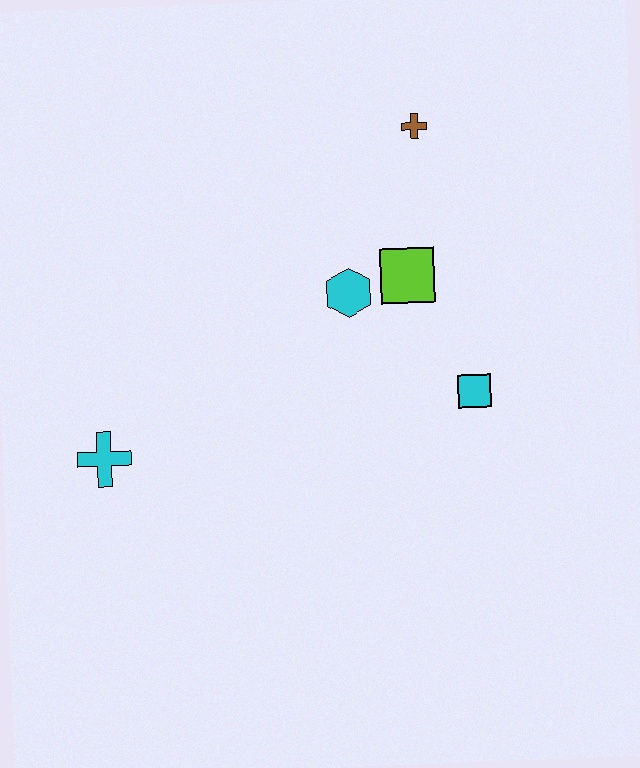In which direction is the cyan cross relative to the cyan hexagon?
The cyan cross is to the left of the cyan hexagon.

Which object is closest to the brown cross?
The lime square is closest to the brown cross.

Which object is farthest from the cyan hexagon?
The cyan cross is farthest from the cyan hexagon.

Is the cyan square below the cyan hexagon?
Yes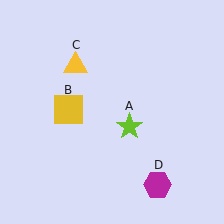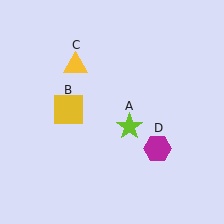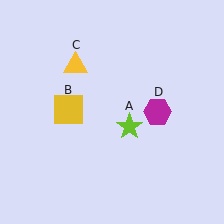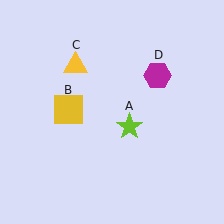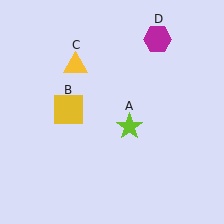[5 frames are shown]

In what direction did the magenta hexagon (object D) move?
The magenta hexagon (object D) moved up.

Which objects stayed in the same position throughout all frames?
Lime star (object A) and yellow square (object B) and yellow triangle (object C) remained stationary.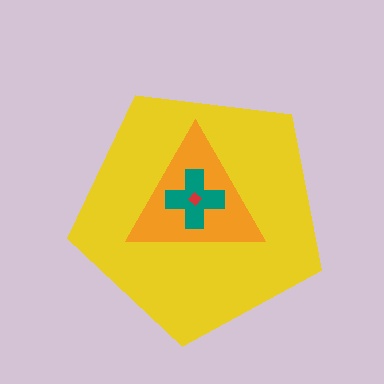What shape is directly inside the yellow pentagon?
The orange triangle.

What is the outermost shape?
The yellow pentagon.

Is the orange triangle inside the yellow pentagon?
Yes.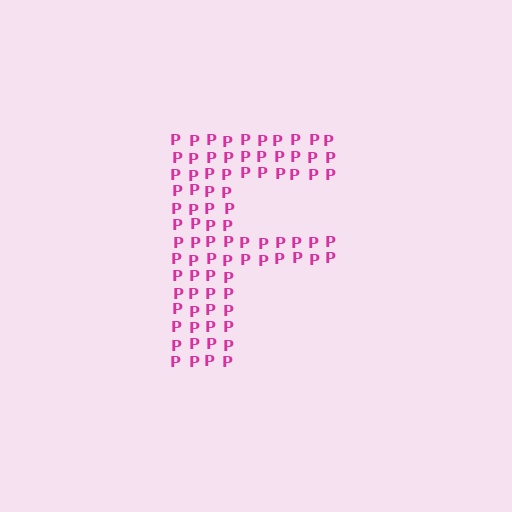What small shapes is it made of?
It is made of small letter P's.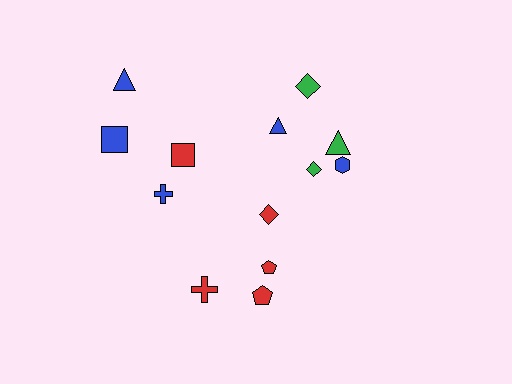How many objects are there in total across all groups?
There are 13 objects.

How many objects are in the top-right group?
There are 6 objects.